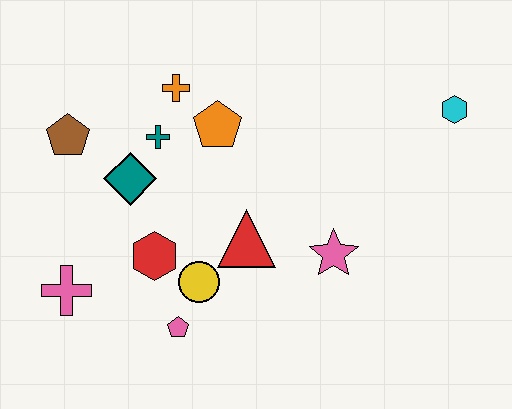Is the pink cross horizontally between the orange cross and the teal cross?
No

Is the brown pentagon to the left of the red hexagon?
Yes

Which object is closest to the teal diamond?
The teal cross is closest to the teal diamond.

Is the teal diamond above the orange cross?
No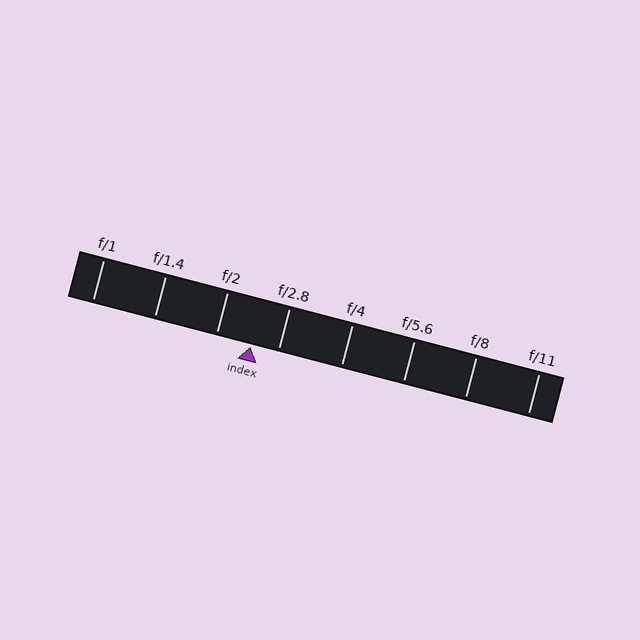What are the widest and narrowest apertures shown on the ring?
The widest aperture shown is f/1 and the narrowest is f/11.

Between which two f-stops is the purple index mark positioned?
The index mark is between f/2 and f/2.8.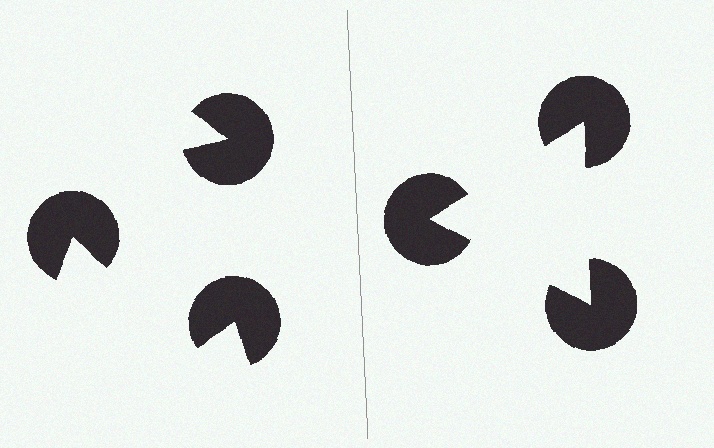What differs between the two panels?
The pac-man discs are positioned identically on both sides; only the wedge orientations differ. On the right they align to a triangle; on the left they are misaligned.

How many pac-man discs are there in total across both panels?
6 — 3 on each side.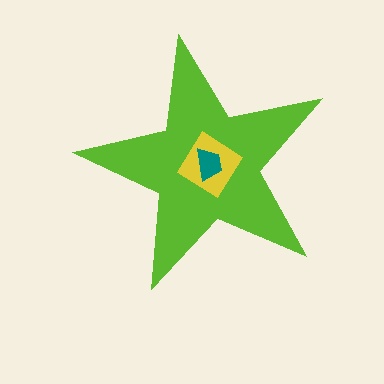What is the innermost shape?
The teal trapezoid.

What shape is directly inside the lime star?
The yellow diamond.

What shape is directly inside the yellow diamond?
The teal trapezoid.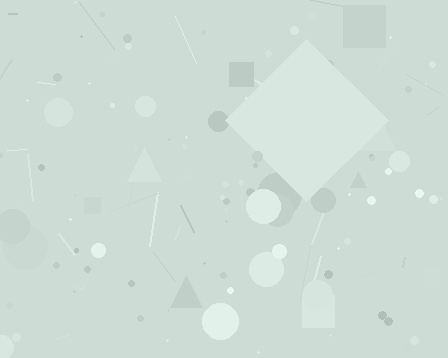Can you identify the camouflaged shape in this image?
The camouflaged shape is a diamond.